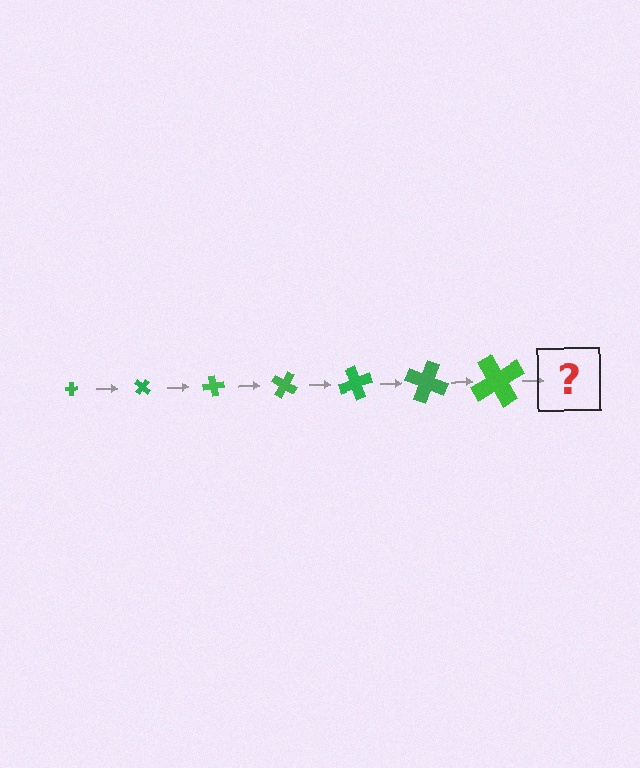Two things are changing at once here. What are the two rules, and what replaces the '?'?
The two rules are that the cross grows larger each step and it rotates 40 degrees each step. The '?' should be a cross, larger than the previous one and rotated 280 degrees from the start.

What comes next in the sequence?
The next element should be a cross, larger than the previous one and rotated 280 degrees from the start.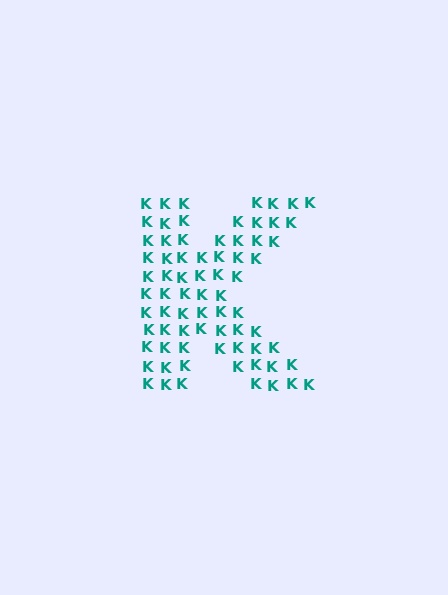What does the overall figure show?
The overall figure shows the letter K.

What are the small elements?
The small elements are letter K's.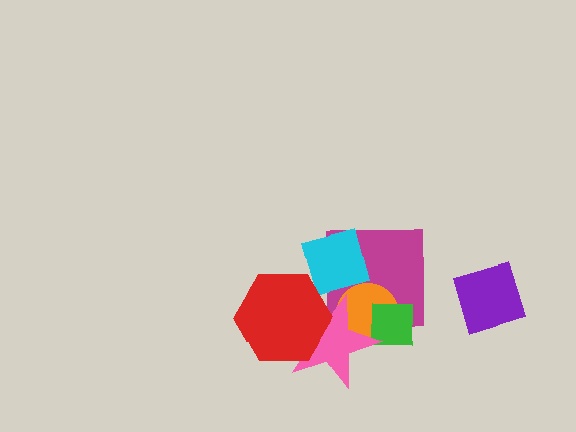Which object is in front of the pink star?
The red hexagon is in front of the pink star.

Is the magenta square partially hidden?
Yes, it is partially covered by another shape.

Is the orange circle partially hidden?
Yes, it is partially covered by another shape.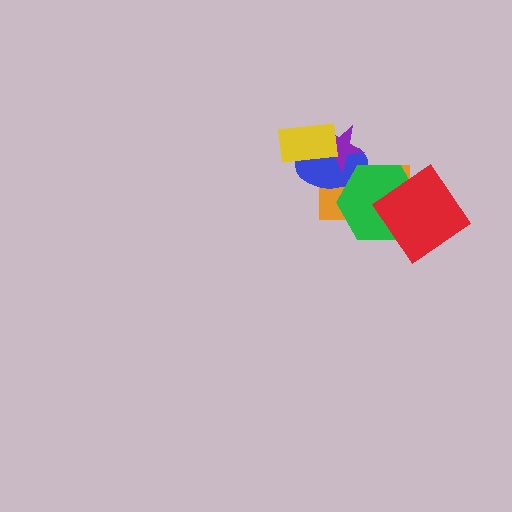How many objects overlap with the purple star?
3 objects overlap with the purple star.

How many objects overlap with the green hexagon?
3 objects overlap with the green hexagon.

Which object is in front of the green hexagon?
The red diamond is in front of the green hexagon.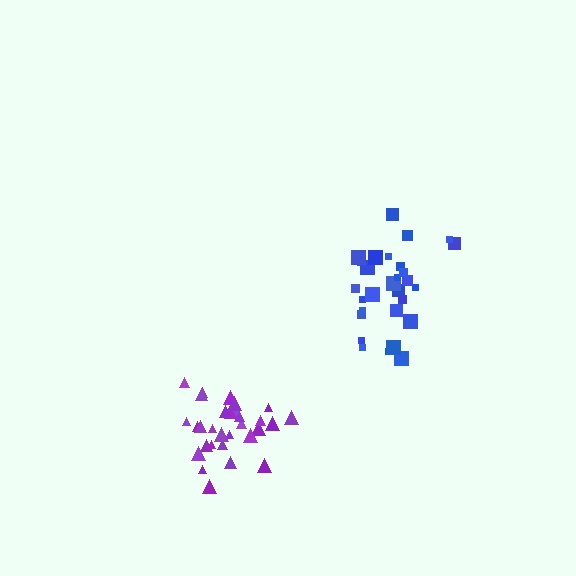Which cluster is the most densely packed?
Purple.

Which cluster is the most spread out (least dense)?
Blue.